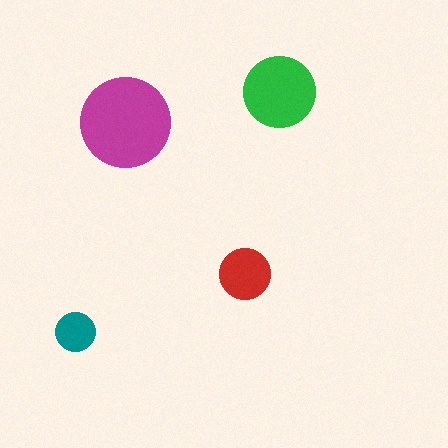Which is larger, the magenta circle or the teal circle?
The magenta one.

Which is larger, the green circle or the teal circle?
The green one.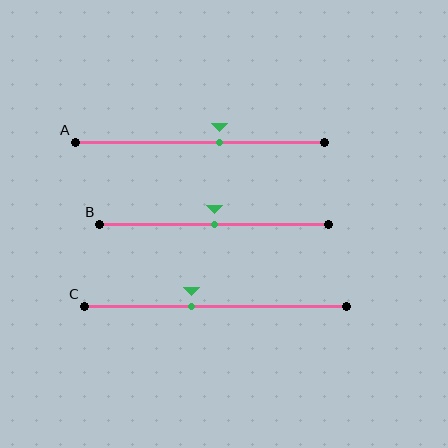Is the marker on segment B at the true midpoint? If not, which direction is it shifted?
Yes, the marker on segment B is at the true midpoint.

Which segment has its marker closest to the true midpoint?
Segment B has its marker closest to the true midpoint.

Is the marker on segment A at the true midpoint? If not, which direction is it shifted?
No, the marker on segment A is shifted to the right by about 8% of the segment length.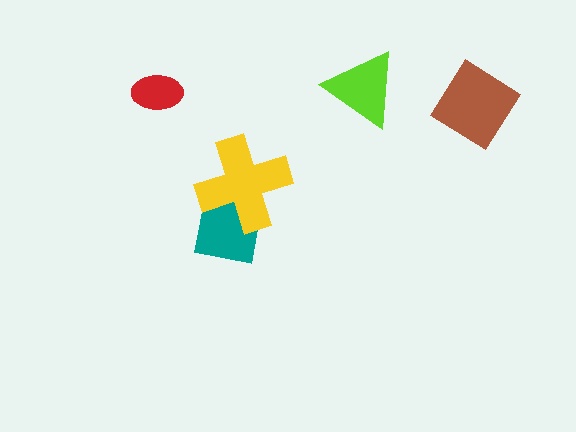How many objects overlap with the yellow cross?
1 object overlaps with the yellow cross.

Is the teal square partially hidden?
Yes, it is partially covered by another shape.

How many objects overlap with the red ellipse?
0 objects overlap with the red ellipse.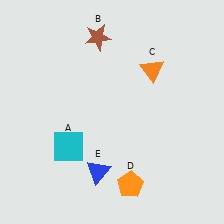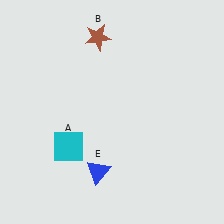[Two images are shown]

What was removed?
The orange triangle (C), the orange pentagon (D) were removed in Image 2.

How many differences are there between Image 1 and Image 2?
There are 2 differences between the two images.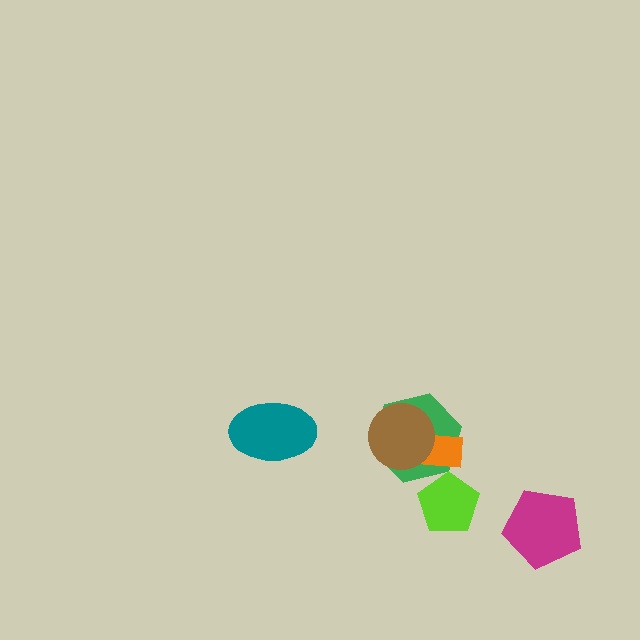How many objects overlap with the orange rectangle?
2 objects overlap with the orange rectangle.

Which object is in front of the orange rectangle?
The brown circle is in front of the orange rectangle.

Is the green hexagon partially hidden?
Yes, it is partially covered by another shape.